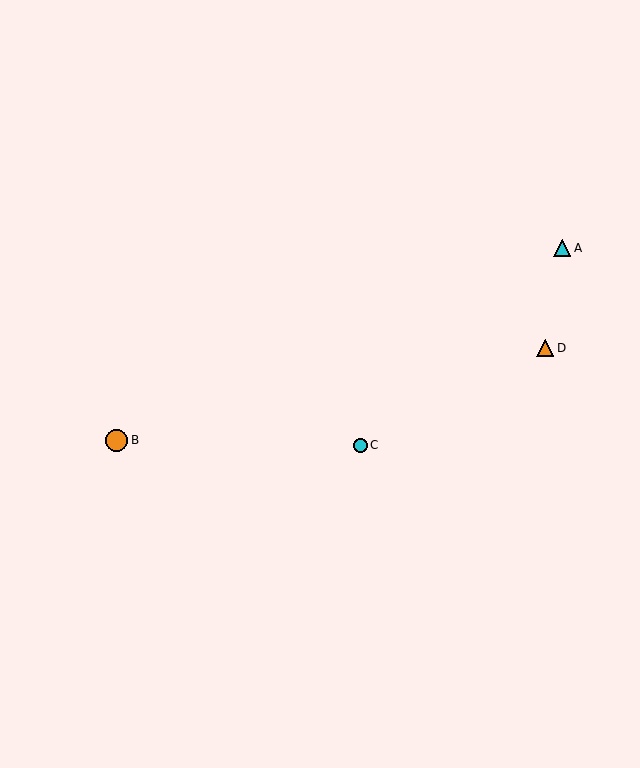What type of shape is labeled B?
Shape B is an orange circle.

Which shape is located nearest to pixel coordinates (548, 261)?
The cyan triangle (labeled A) at (562, 248) is nearest to that location.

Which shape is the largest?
The orange circle (labeled B) is the largest.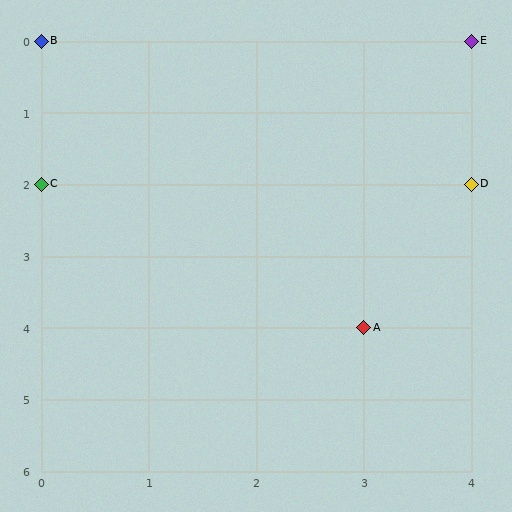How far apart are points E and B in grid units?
Points E and B are 4 columns apart.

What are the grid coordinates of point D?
Point D is at grid coordinates (4, 2).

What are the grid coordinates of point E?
Point E is at grid coordinates (4, 0).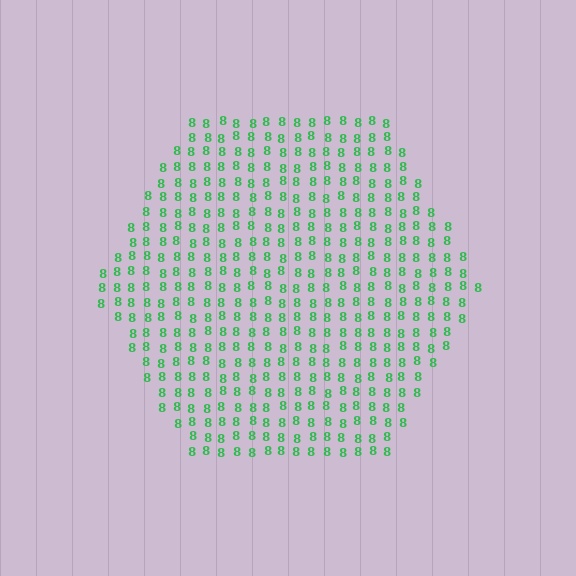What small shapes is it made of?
It is made of small digit 8's.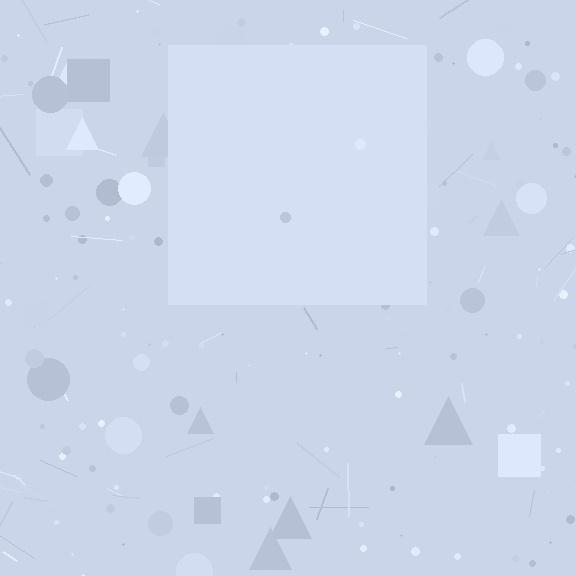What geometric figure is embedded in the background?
A square is embedded in the background.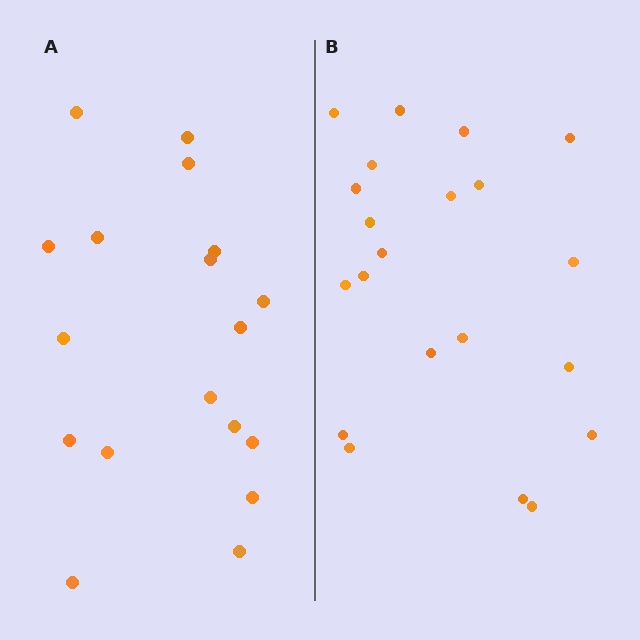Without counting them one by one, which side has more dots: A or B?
Region B (the right region) has more dots.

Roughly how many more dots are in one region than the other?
Region B has just a few more — roughly 2 or 3 more dots than region A.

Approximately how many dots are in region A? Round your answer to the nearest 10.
About 20 dots. (The exact count is 18, which rounds to 20.)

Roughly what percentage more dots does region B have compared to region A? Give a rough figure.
About 15% more.